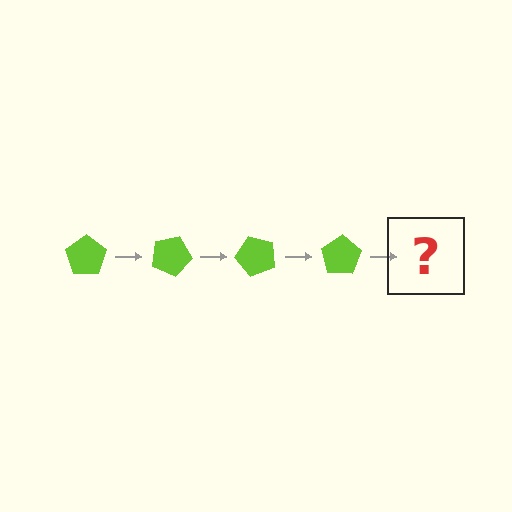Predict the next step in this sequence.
The next step is a lime pentagon rotated 100 degrees.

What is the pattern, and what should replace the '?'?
The pattern is that the pentagon rotates 25 degrees each step. The '?' should be a lime pentagon rotated 100 degrees.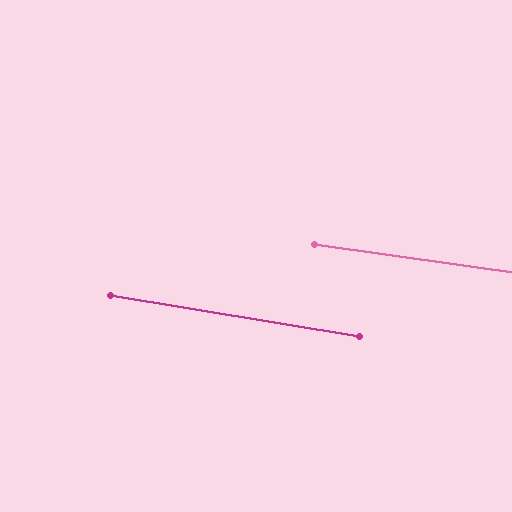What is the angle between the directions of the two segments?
Approximately 1 degree.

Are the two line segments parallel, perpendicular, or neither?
Parallel — their directions differ by only 1.4°.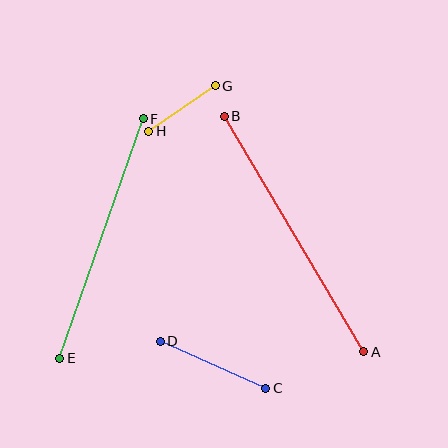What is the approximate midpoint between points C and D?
The midpoint is at approximately (213, 365) pixels.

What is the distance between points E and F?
The distance is approximately 254 pixels.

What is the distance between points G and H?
The distance is approximately 81 pixels.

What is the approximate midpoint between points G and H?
The midpoint is at approximately (182, 108) pixels.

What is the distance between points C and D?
The distance is approximately 115 pixels.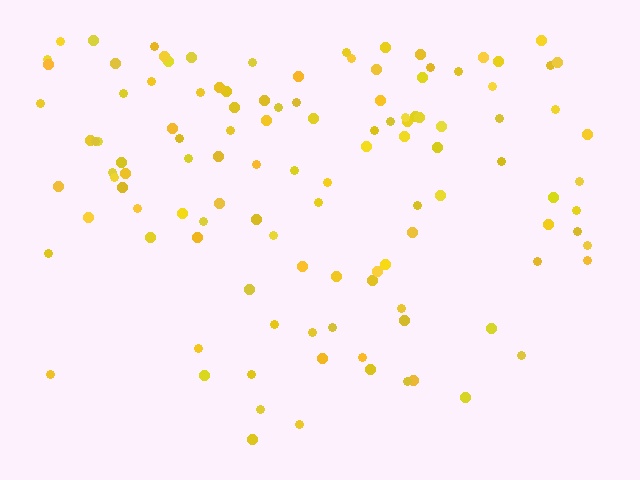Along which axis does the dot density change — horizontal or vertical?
Vertical.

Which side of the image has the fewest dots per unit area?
The bottom.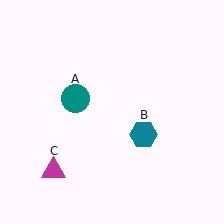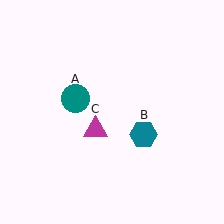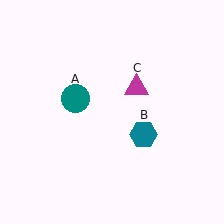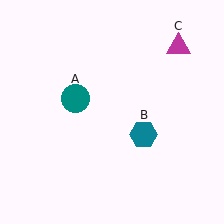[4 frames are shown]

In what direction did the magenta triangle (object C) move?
The magenta triangle (object C) moved up and to the right.